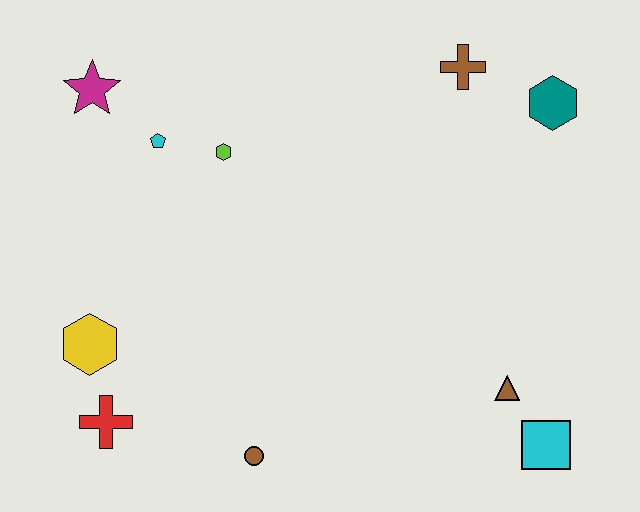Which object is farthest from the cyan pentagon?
The cyan square is farthest from the cyan pentagon.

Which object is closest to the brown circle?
The red cross is closest to the brown circle.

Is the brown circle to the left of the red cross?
No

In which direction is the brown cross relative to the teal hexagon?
The brown cross is to the left of the teal hexagon.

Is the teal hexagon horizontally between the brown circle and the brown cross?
No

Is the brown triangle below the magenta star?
Yes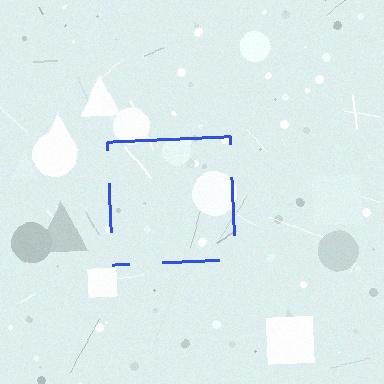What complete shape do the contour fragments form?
The contour fragments form a square.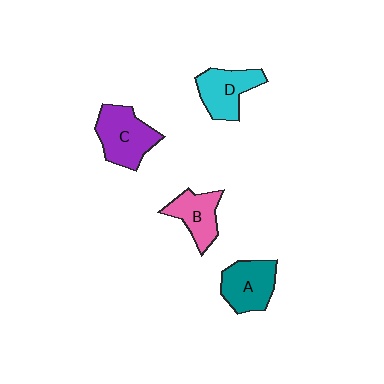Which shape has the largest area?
Shape C (purple).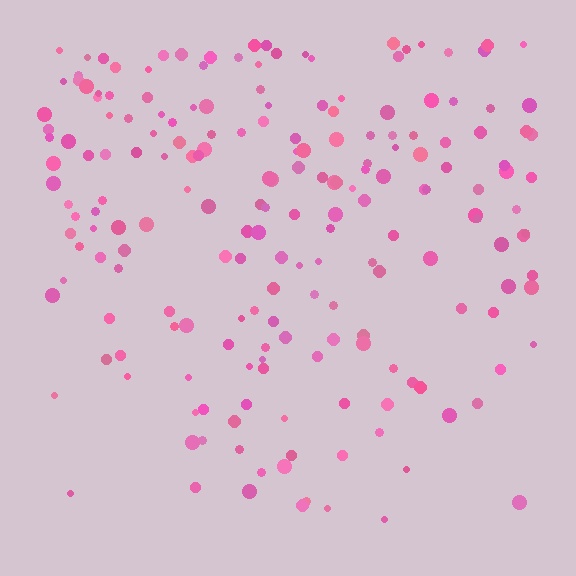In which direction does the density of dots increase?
From bottom to top, with the top side densest.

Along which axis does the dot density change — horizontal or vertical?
Vertical.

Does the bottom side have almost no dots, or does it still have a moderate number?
Still a moderate number, just noticeably fewer than the top.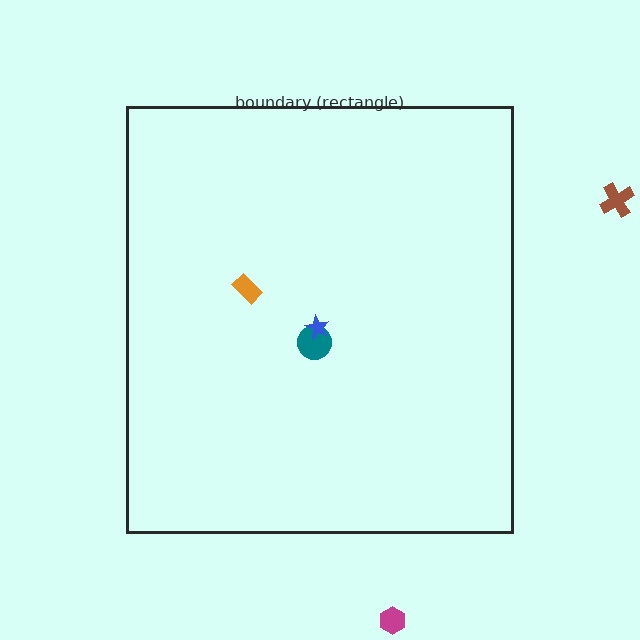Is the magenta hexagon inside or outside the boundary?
Outside.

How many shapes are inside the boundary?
3 inside, 2 outside.